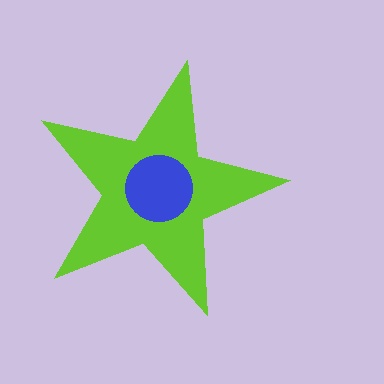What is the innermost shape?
The blue circle.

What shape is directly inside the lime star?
The blue circle.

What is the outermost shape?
The lime star.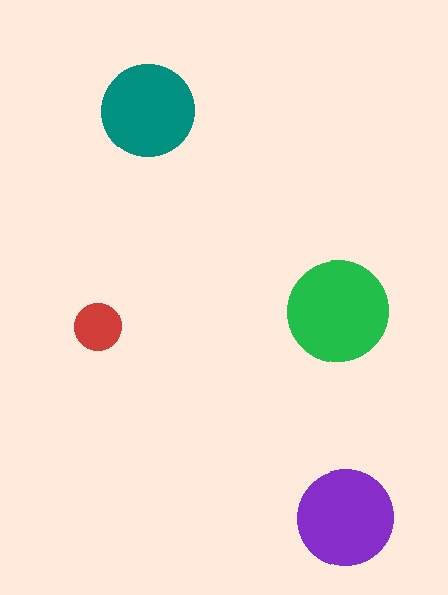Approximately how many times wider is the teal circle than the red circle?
About 2 times wider.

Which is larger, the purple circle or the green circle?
The green one.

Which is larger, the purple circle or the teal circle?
The purple one.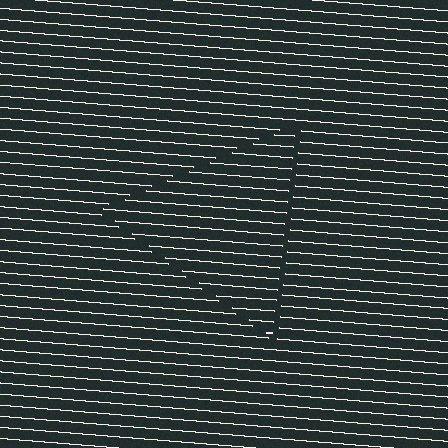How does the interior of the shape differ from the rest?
The interior of the shape contains the same grating, shifted by half a period — the contour is defined by the phase discontinuity where line-ends from the inner and outer gratings abut.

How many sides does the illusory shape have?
3 sides — the line-ends trace a triangle.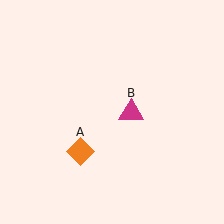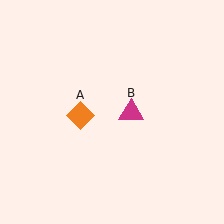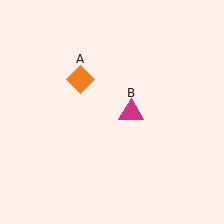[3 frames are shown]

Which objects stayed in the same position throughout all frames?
Magenta triangle (object B) remained stationary.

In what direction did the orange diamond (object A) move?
The orange diamond (object A) moved up.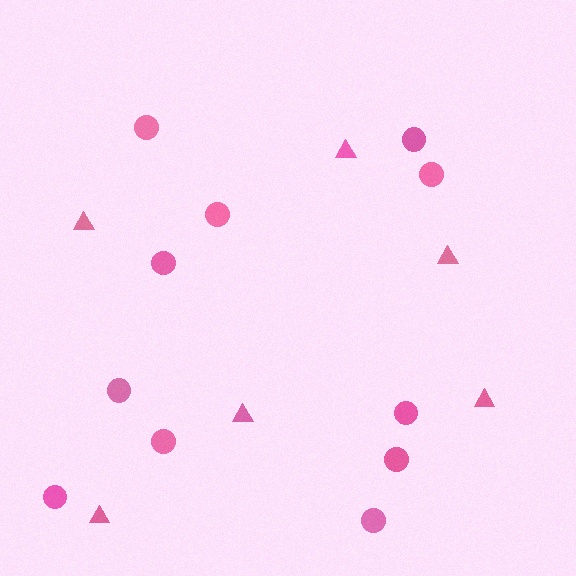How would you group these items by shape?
There are 2 groups: one group of triangles (6) and one group of circles (11).